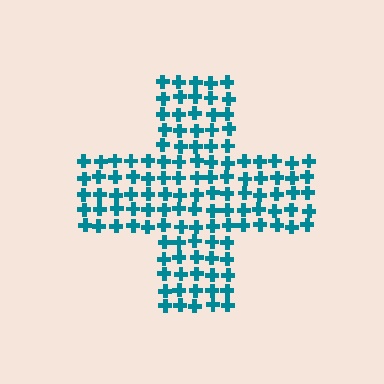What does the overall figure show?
The overall figure shows a cross.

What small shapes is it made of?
It is made of small crosses.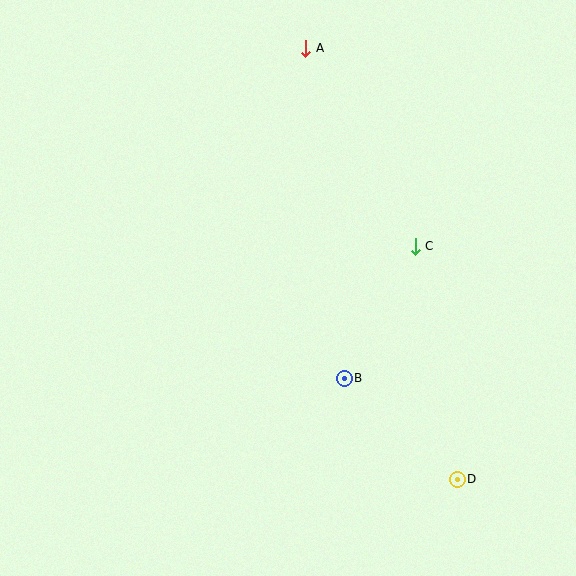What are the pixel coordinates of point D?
Point D is at (457, 479).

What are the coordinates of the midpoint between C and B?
The midpoint between C and B is at (380, 312).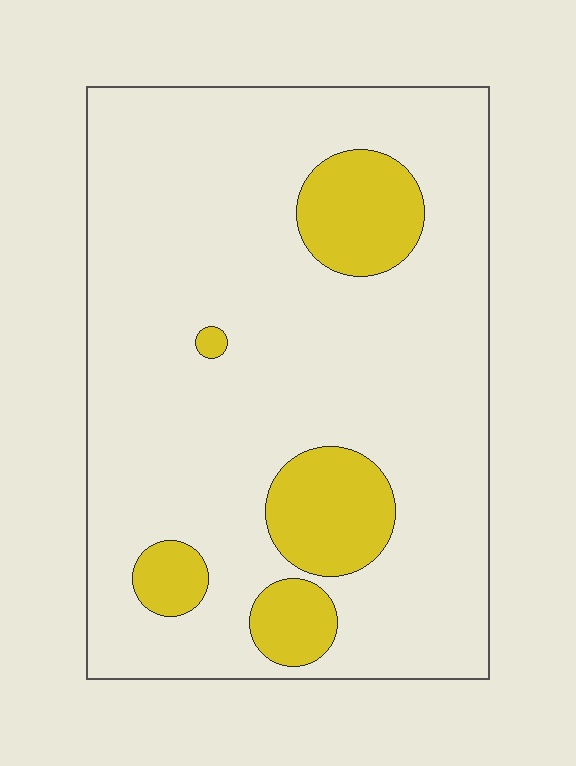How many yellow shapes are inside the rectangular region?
5.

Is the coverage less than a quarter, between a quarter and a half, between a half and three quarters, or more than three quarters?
Less than a quarter.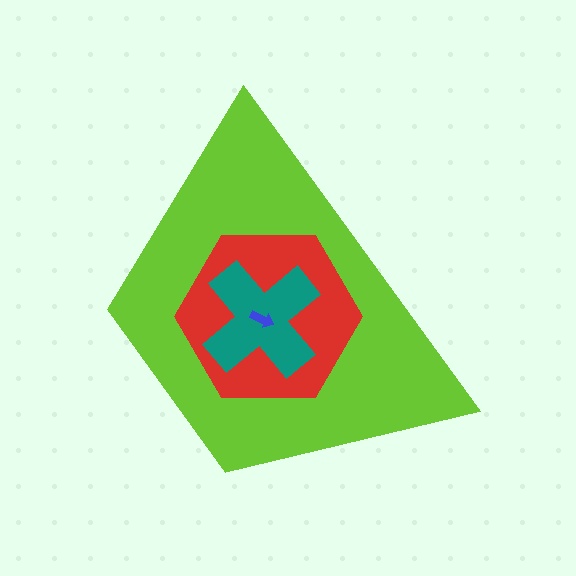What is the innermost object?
The blue arrow.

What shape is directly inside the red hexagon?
The teal cross.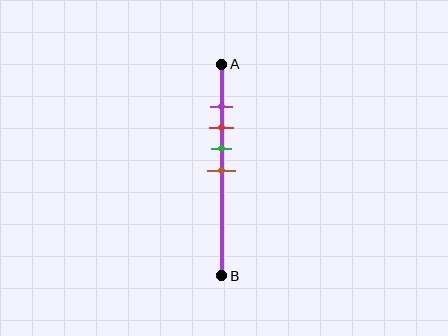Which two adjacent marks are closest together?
The purple and red marks are the closest adjacent pair.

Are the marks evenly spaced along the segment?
Yes, the marks are approximately evenly spaced.